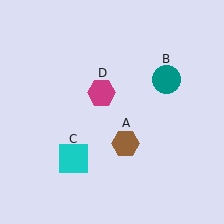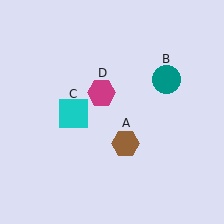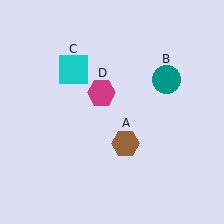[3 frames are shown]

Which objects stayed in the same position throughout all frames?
Brown hexagon (object A) and teal circle (object B) and magenta hexagon (object D) remained stationary.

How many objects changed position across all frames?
1 object changed position: cyan square (object C).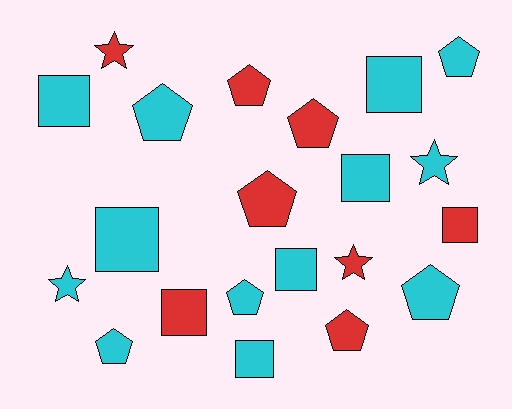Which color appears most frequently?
Cyan, with 13 objects.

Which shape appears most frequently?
Pentagon, with 9 objects.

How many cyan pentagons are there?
There are 5 cyan pentagons.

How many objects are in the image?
There are 21 objects.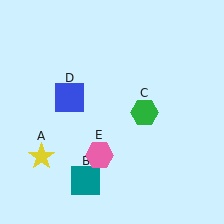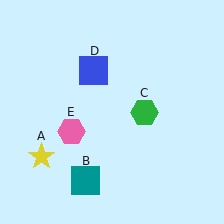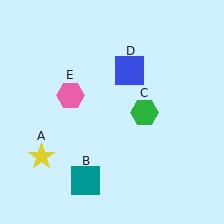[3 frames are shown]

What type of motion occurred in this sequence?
The blue square (object D), pink hexagon (object E) rotated clockwise around the center of the scene.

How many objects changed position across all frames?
2 objects changed position: blue square (object D), pink hexagon (object E).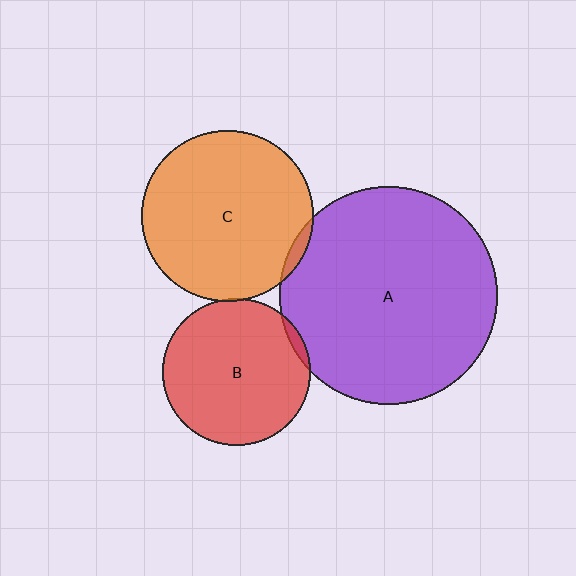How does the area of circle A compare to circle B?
Approximately 2.2 times.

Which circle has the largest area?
Circle A (purple).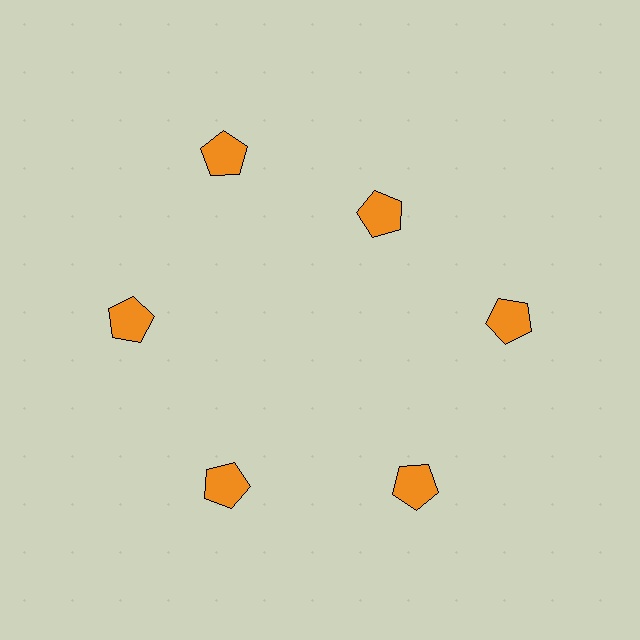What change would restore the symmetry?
The symmetry would be restored by moving it outward, back onto the ring so that all 6 pentagons sit at equal angles and equal distance from the center.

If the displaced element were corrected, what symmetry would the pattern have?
It would have 6-fold rotational symmetry — the pattern would map onto itself every 60 degrees.